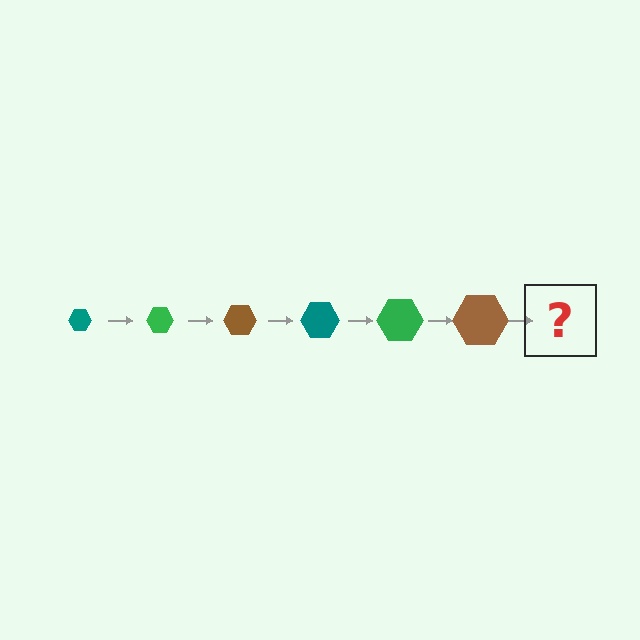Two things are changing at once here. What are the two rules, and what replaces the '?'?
The two rules are that the hexagon grows larger each step and the color cycles through teal, green, and brown. The '?' should be a teal hexagon, larger than the previous one.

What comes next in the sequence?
The next element should be a teal hexagon, larger than the previous one.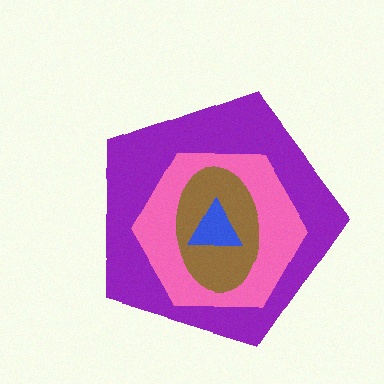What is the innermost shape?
The blue triangle.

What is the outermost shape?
The purple pentagon.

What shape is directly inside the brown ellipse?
The blue triangle.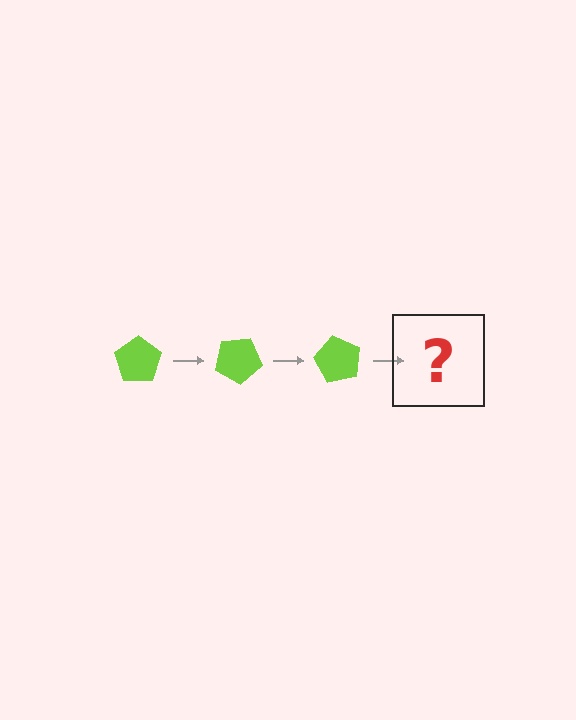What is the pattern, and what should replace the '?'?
The pattern is that the pentagon rotates 30 degrees each step. The '?' should be a lime pentagon rotated 90 degrees.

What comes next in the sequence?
The next element should be a lime pentagon rotated 90 degrees.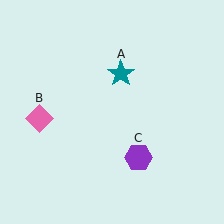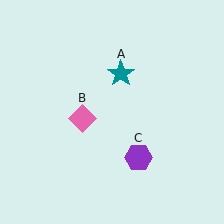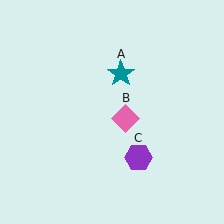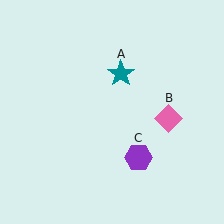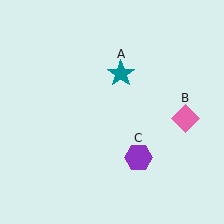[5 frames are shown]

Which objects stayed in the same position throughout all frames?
Teal star (object A) and purple hexagon (object C) remained stationary.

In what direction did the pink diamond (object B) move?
The pink diamond (object B) moved right.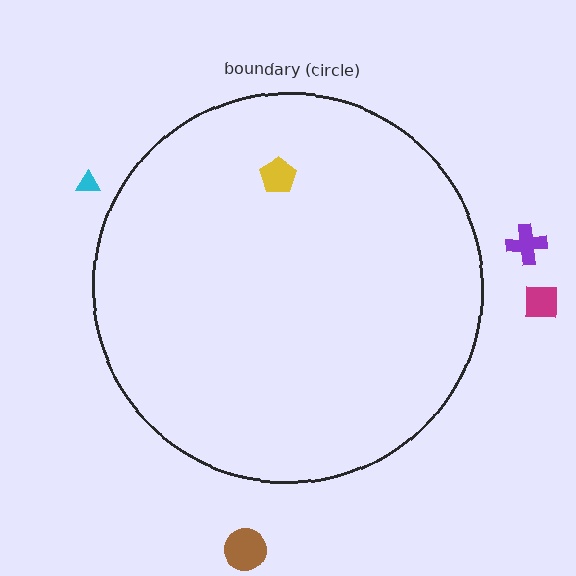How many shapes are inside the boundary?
1 inside, 4 outside.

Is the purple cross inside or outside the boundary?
Outside.